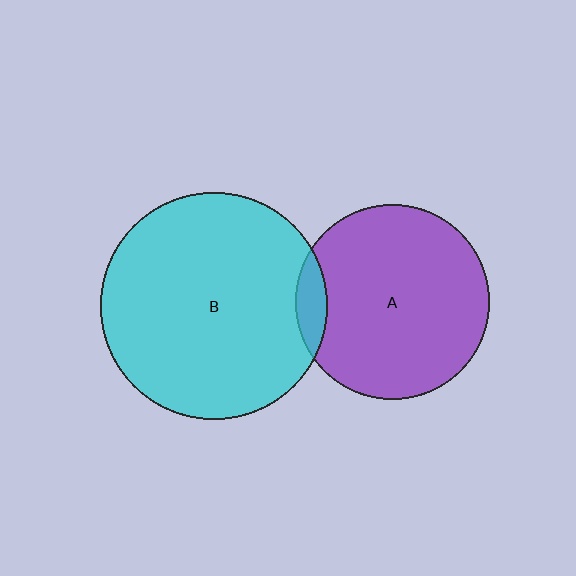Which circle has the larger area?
Circle B (cyan).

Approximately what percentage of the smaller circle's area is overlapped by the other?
Approximately 10%.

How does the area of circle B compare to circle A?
Approximately 1.4 times.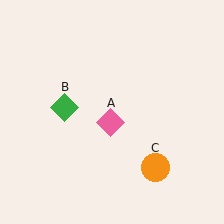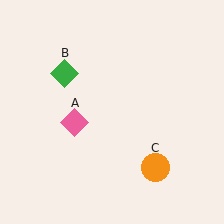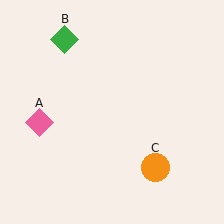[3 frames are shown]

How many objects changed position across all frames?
2 objects changed position: pink diamond (object A), green diamond (object B).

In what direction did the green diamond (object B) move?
The green diamond (object B) moved up.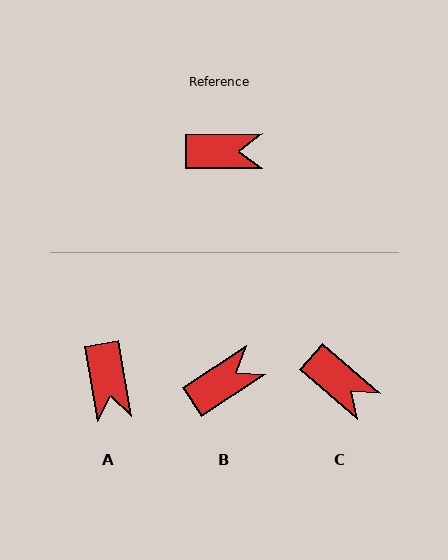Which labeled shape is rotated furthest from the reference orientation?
A, about 81 degrees away.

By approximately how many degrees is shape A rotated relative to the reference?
Approximately 81 degrees clockwise.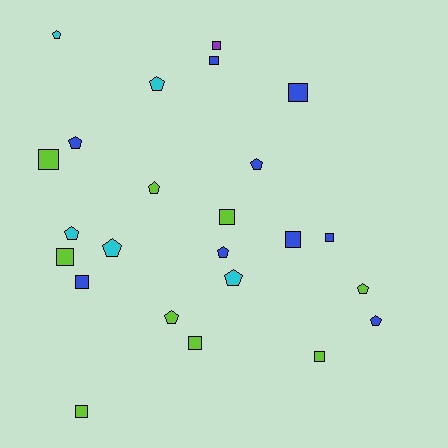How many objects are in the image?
There are 24 objects.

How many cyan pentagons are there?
There are 5 cyan pentagons.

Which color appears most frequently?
Blue, with 9 objects.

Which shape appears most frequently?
Pentagon, with 12 objects.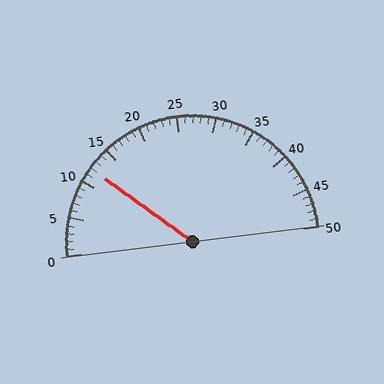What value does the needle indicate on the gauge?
The needle indicates approximately 12.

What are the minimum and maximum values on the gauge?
The gauge ranges from 0 to 50.